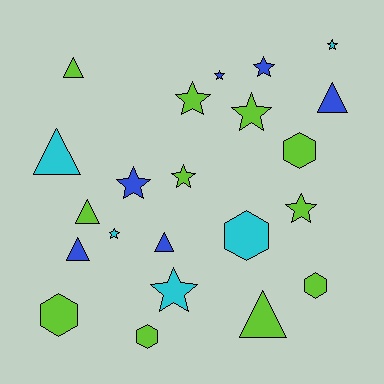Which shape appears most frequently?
Star, with 10 objects.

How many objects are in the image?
There are 22 objects.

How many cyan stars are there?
There are 3 cyan stars.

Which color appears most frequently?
Lime, with 11 objects.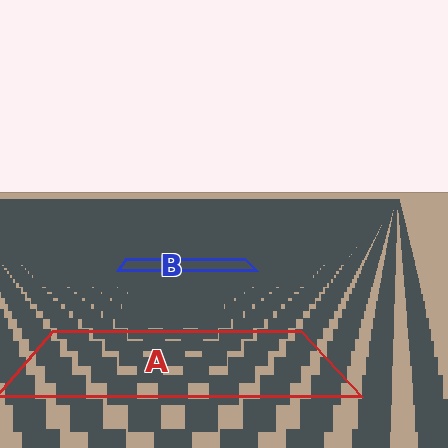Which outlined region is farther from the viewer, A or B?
Region B is farther from the viewer — the texture elements inside it appear smaller and more densely packed.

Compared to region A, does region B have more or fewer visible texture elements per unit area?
Region B has more texture elements per unit area — they are packed more densely because it is farther away.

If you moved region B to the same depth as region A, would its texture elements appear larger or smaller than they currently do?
They would appear larger. At a closer depth, the same texture elements are projected at a bigger on-screen size.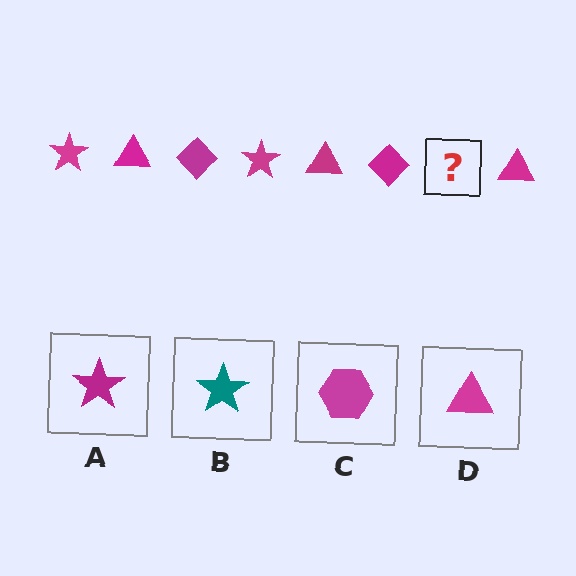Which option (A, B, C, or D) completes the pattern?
A.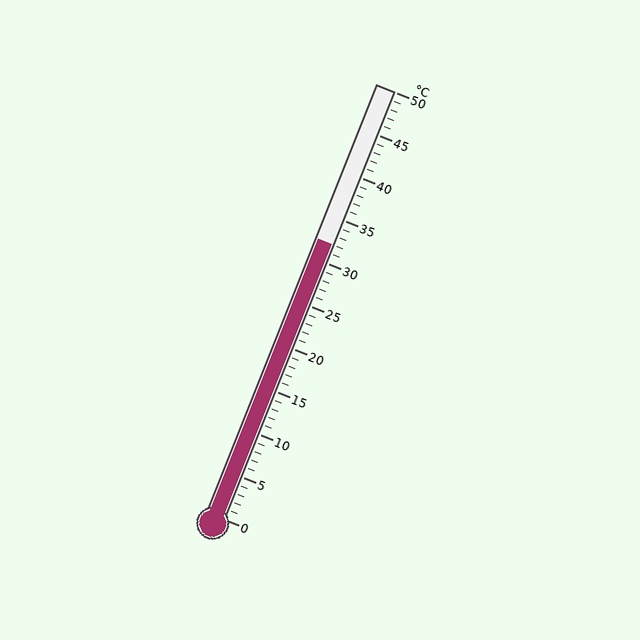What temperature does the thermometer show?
The thermometer shows approximately 32°C.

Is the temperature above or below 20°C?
The temperature is above 20°C.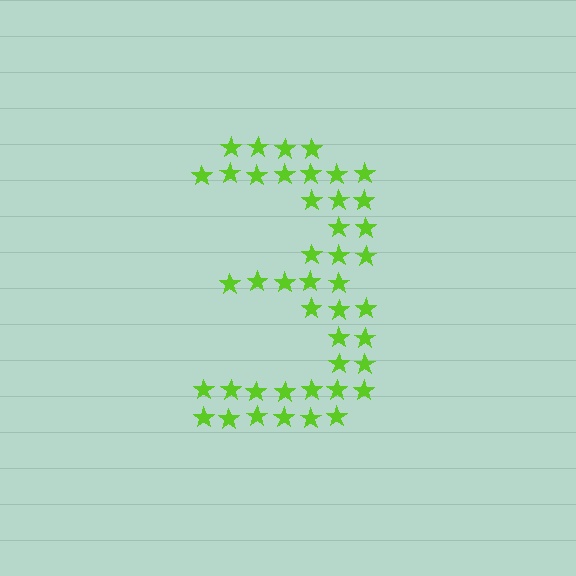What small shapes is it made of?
It is made of small stars.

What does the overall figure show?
The overall figure shows the digit 3.